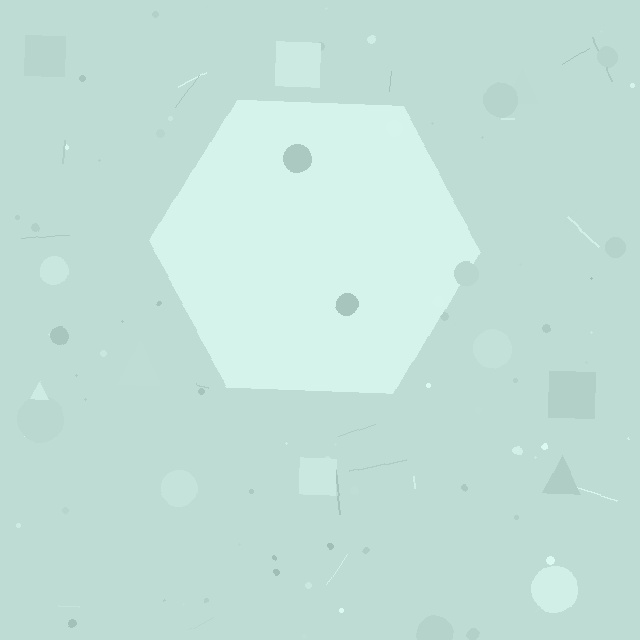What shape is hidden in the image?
A hexagon is hidden in the image.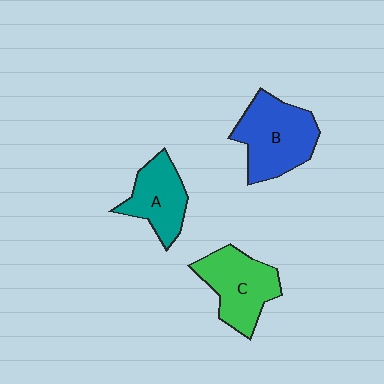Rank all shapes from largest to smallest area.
From largest to smallest: B (blue), C (green), A (teal).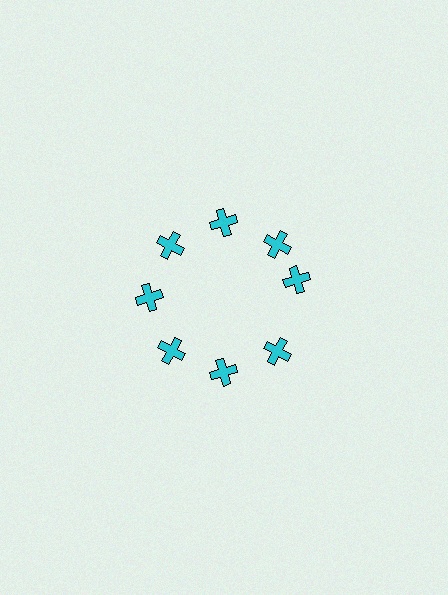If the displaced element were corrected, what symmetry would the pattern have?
It would have 8-fold rotational symmetry — the pattern would map onto itself every 45 degrees.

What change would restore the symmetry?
The symmetry would be restored by rotating it back into even spacing with its neighbors so that all 8 crosses sit at equal angles and equal distance from the center.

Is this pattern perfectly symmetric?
No. The 8 cyan crosses are arranged in a ring, but one element near the 3 o'clock position is rotated out of alignment along the ring, breaking the 8-fold rotational symmetry.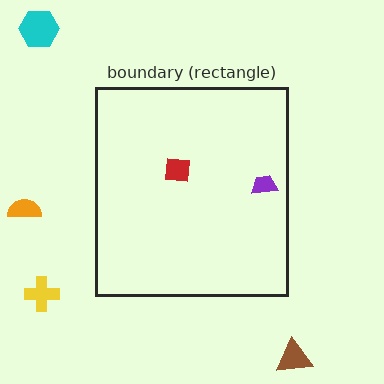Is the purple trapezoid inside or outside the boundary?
Inside.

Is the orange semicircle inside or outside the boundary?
Outside.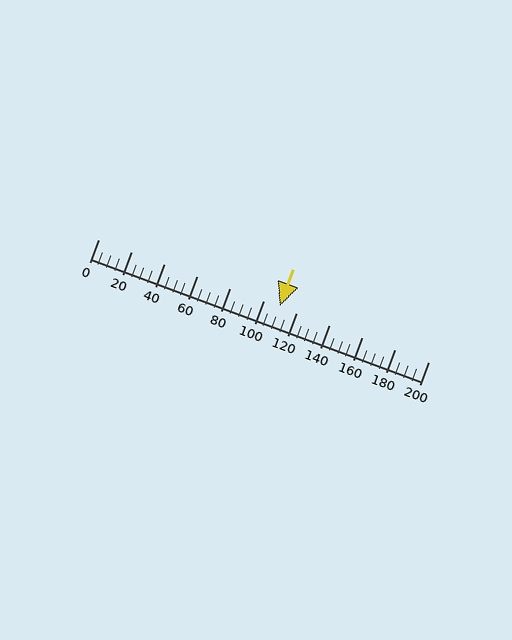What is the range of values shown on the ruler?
The ruler shows values from 0 to 200.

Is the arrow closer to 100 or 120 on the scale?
The arrow is closer to 120.